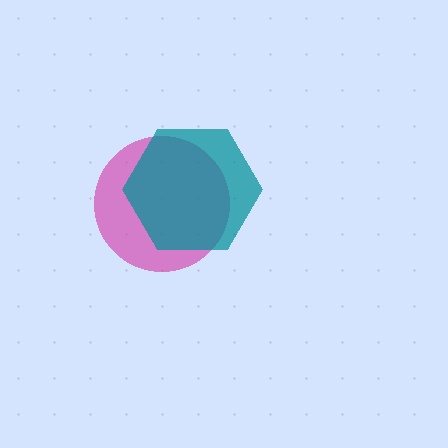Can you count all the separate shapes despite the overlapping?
Yes, there are 2 separate shapes.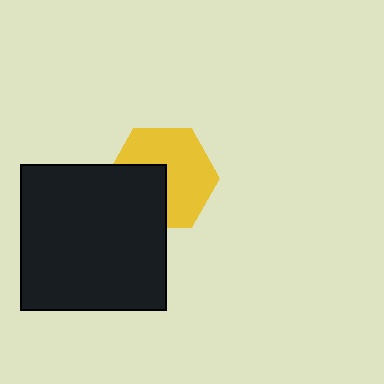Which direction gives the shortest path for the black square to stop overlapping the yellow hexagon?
Moving toward the lower-left gives the shortest separation.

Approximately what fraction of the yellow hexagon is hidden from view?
Roughly 38% of the yellow hexagon is hidden behind the black square.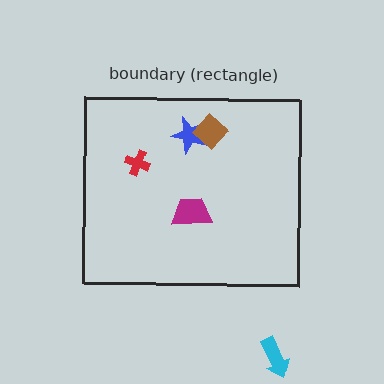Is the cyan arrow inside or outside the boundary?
Outside.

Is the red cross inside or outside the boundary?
Inside.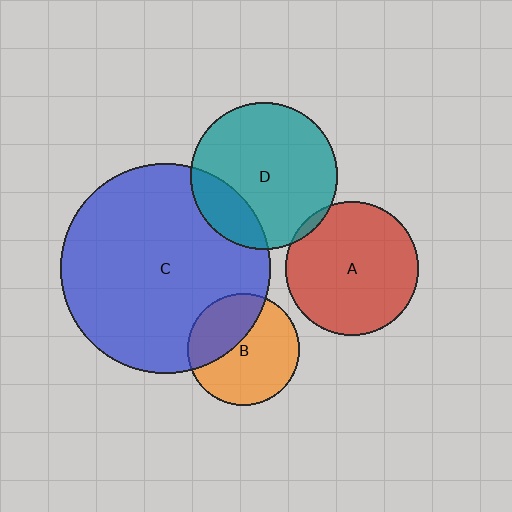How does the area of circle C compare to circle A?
Approximately 2.5 times.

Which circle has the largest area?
Circle C (blue).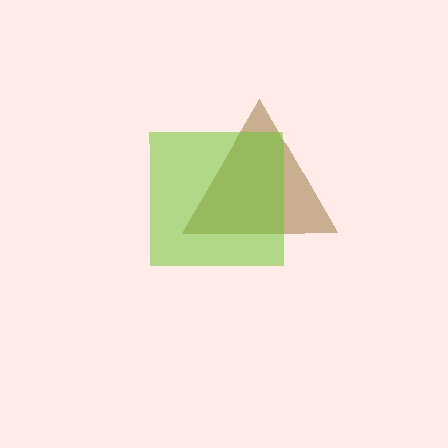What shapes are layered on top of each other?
The layered shapes are: a brown triangle, a lime square.